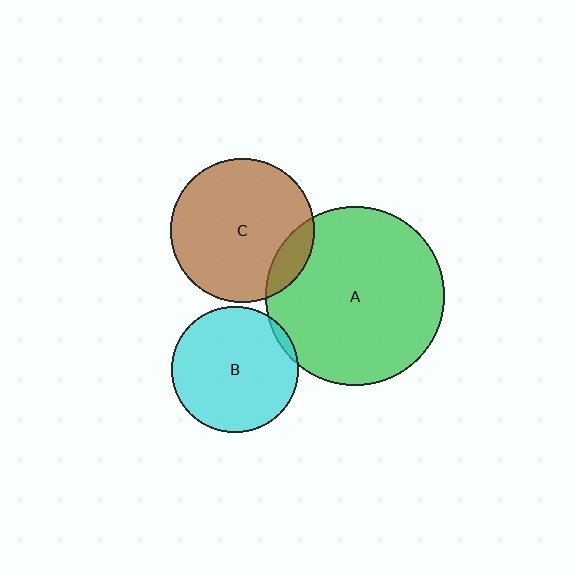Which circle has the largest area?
Circle A (green).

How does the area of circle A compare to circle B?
Approximately 2.0 times.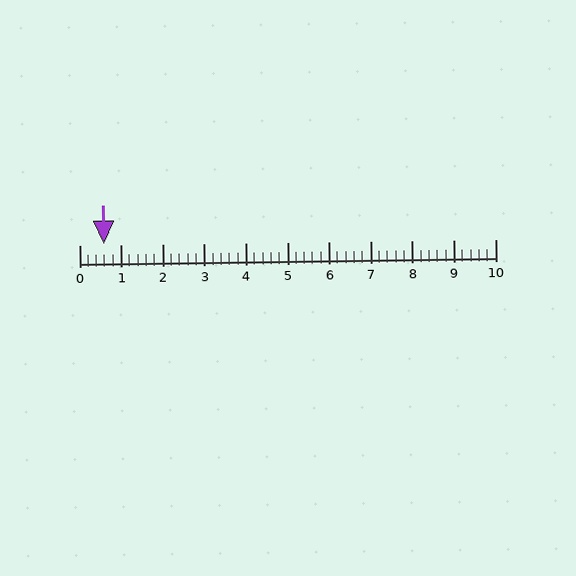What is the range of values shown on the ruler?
The ruler shows values from 0 to 10.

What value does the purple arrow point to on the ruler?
The purple arrow points to approximately 0.6.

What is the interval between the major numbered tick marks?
The major tick marks are spaced 1 units apart.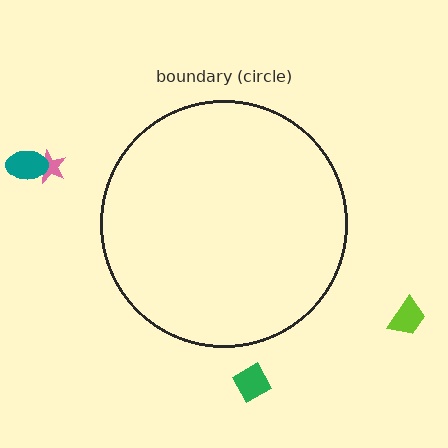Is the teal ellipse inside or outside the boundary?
Outside.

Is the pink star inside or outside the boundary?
Outside.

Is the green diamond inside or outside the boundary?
Outside.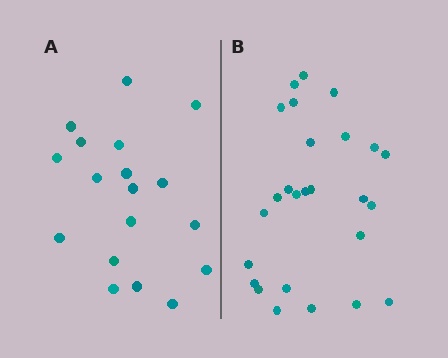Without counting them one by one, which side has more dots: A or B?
Region B (the right region) has more dots.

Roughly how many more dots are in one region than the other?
Region B has roughly 8 or so more dots than region A.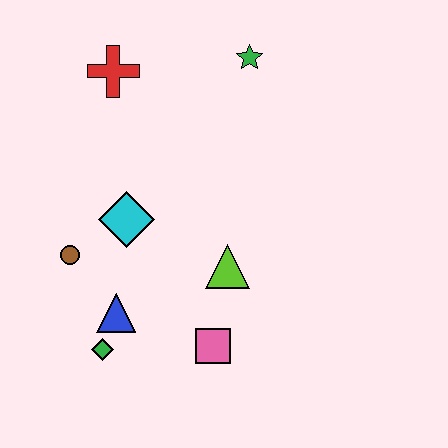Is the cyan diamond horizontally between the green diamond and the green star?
Yes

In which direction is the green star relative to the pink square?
The green star is above the pink square.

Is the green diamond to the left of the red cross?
Yes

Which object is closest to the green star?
The red cross is closest to the green star.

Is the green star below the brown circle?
No